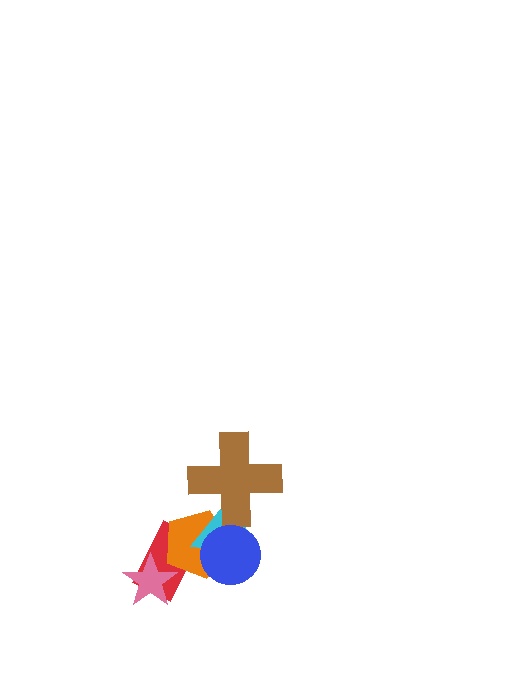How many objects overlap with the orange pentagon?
3 objects overlap with the orange pentagon.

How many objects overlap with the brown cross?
1 object overlaps with the brown cross.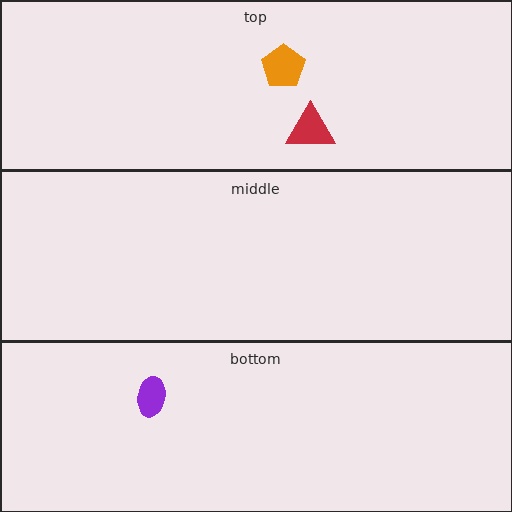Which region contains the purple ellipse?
The bottom region.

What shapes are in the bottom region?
The purple ellipse.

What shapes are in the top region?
The red triangle, the orange pentagon.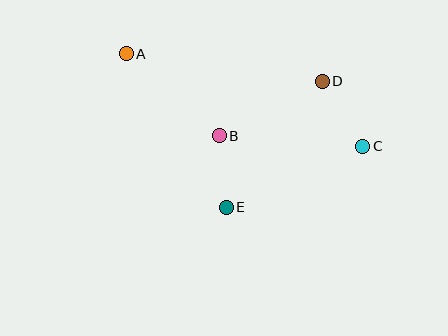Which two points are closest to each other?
Points B and E are closest to each other.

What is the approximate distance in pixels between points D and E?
The distance between D and E is approximately 158 pixels.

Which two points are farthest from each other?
Points A and C are farthest from each other.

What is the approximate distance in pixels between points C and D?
The distance between C and D is approximately 77 pixels.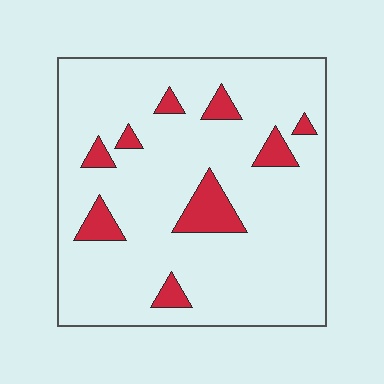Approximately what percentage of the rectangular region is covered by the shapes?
Approximately 10%.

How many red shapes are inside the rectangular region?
9.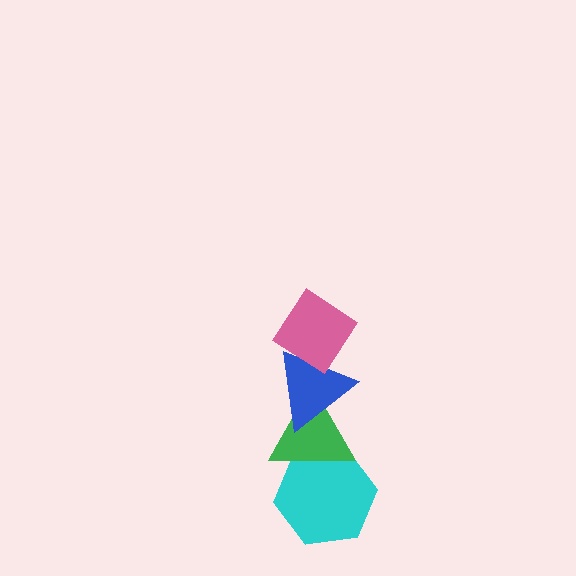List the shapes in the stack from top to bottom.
From top to bottom: the pink diamond, the blue triangle, the green triangle, the cyan hexagon.